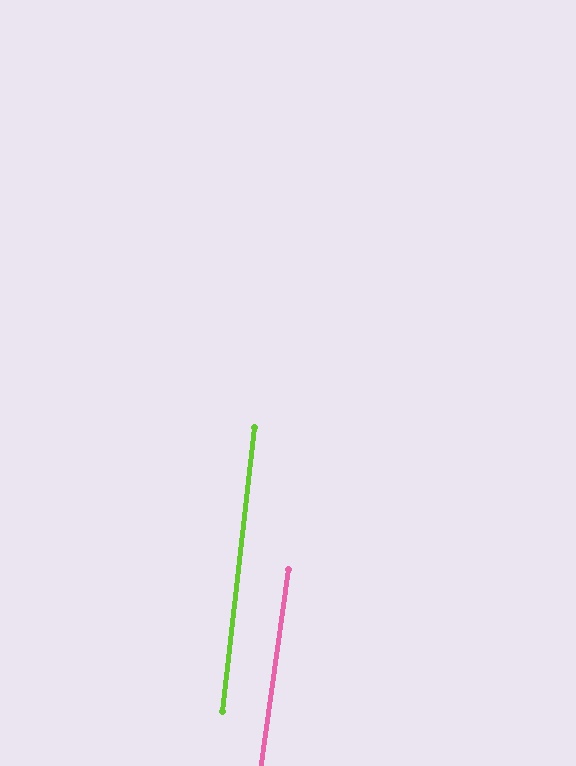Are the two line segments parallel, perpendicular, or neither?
Parallel — their directions differ by only 1.3°.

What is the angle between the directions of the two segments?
Approximately 1 degree.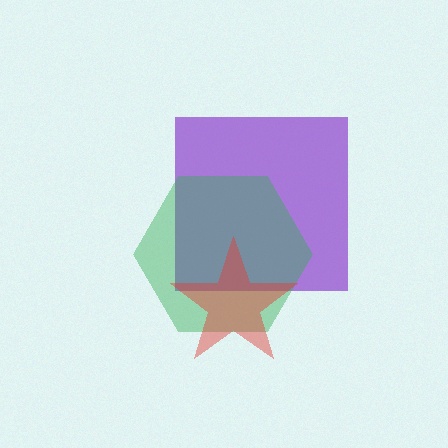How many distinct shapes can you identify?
There are 3 distinct shapes: a purple square, a green hexagon, a red star.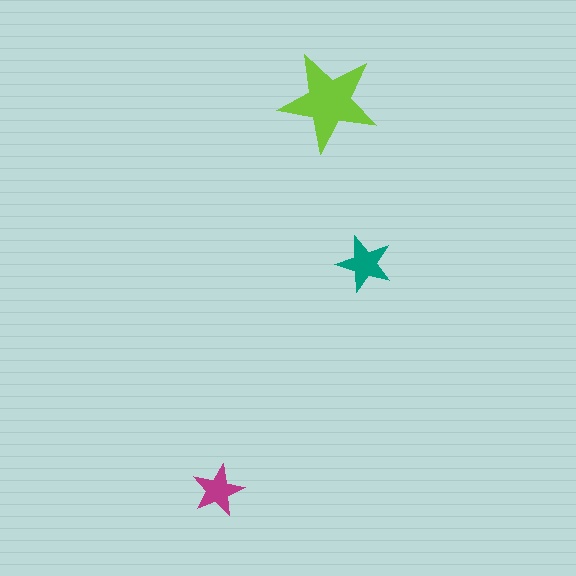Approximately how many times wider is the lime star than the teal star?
About 2 times wider.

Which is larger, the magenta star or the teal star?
The teal one.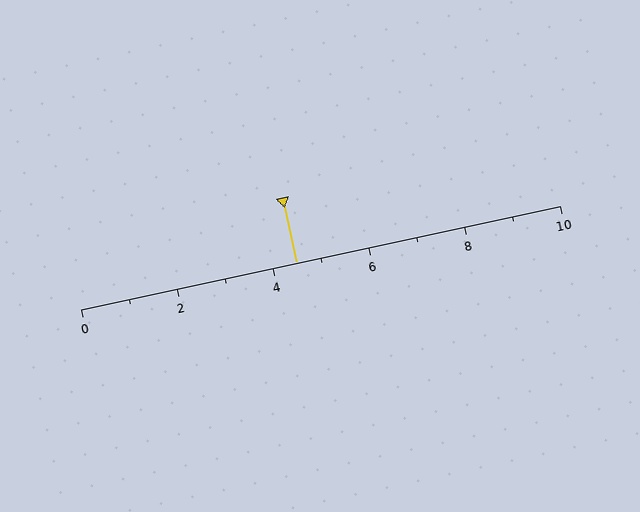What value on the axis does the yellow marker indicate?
The marker indicates approximately 4.5.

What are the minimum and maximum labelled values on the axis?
The axis runs from 0 to 10.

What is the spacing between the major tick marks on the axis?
The major ticks are spaced 2 apart.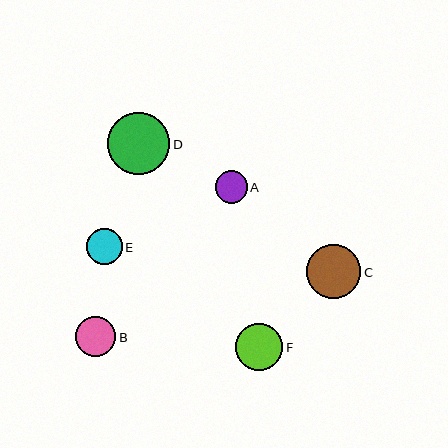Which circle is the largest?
Circle D is the largest with a size of approximately 62 pixels.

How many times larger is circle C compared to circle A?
Circle C is approximately 1.7 times the size of circle A.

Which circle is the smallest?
Circle A is the smallest with a size of approximately 32 pixels.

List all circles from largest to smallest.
From largest to smallest: D, C, F, B, E, A.